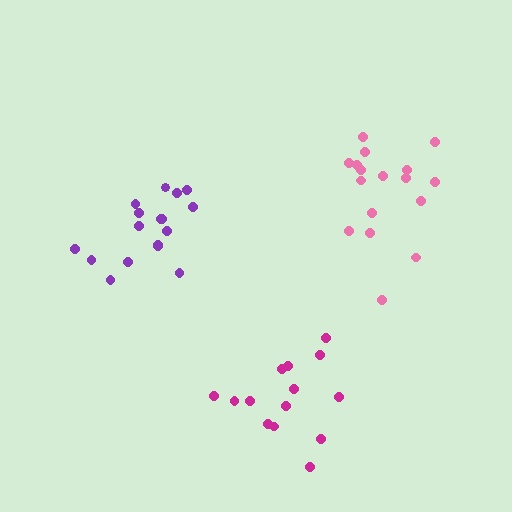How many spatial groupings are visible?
There are 3 spatial groupings.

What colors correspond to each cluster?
The clusters are colored: pink, magenta, purple.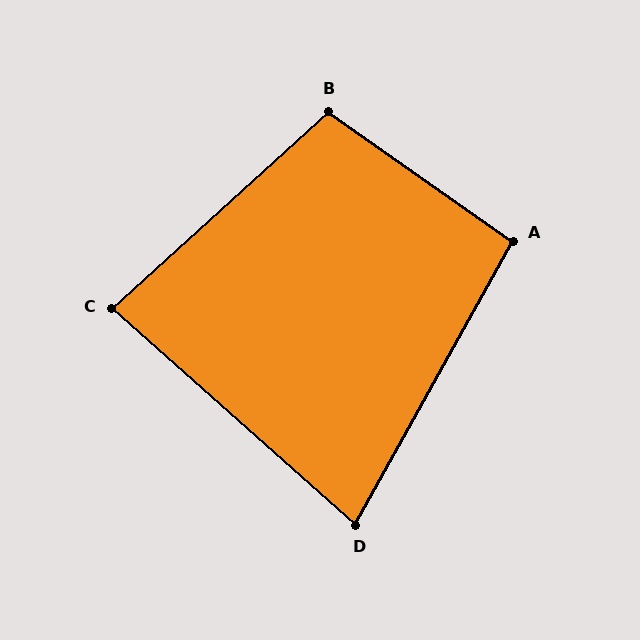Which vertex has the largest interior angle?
B, at approximately 103 degrees.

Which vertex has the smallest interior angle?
D, at approximately 77 degrees.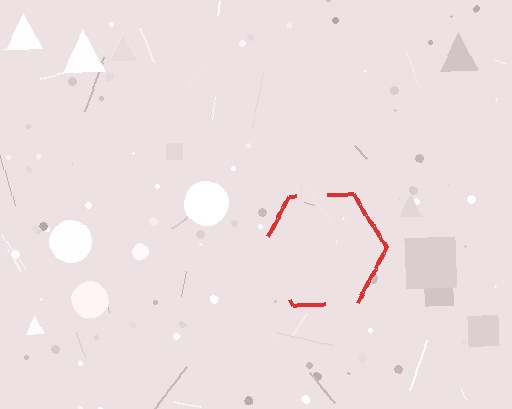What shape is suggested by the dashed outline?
The dashed outline suggests a hexagon.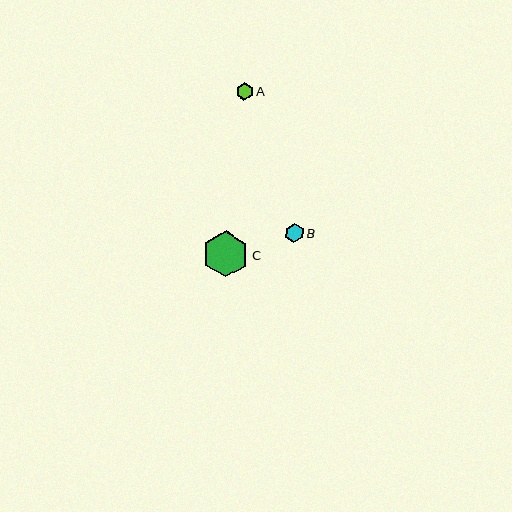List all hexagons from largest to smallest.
From largest to smallest: C, B, A.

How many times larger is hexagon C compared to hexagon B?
Hexagon C is approximately 2.5 times the size of hexagon B.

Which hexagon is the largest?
Hexagon C is the largest with a size of approximately 46 pixels.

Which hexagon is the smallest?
Hexagon A is the smallest with a size of approximately 17 pixels.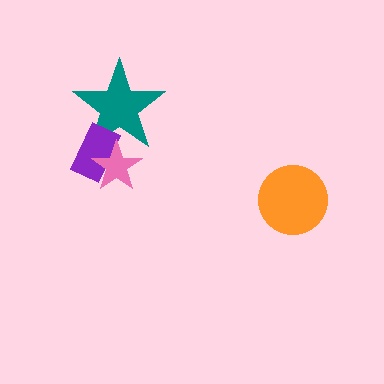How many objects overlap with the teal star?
2 objects overlap with the teal star.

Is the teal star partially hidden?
Yes, it is partially covered by another shape.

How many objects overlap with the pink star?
2 objects overlap with the pink star.